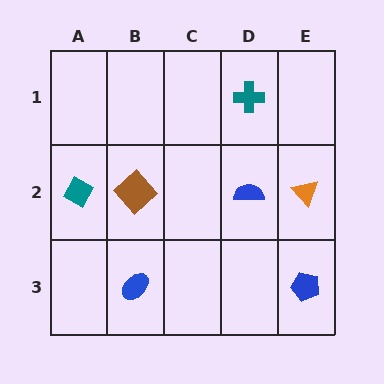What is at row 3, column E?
A blue pentagon.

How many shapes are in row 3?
2 shapes.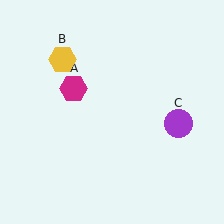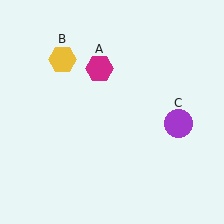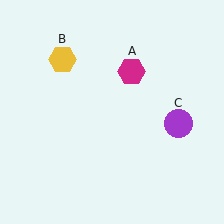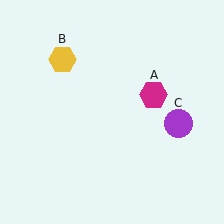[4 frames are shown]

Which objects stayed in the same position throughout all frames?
Yellow hexagon (object B) and purple circle (object C) remained stationary.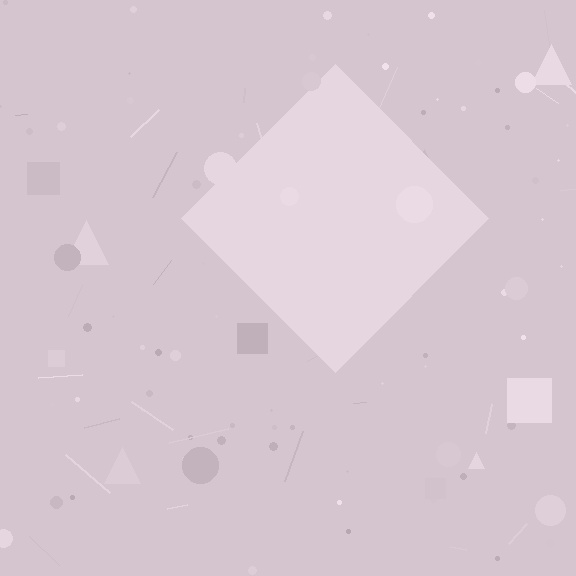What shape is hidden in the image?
A diamond is hidden in the image.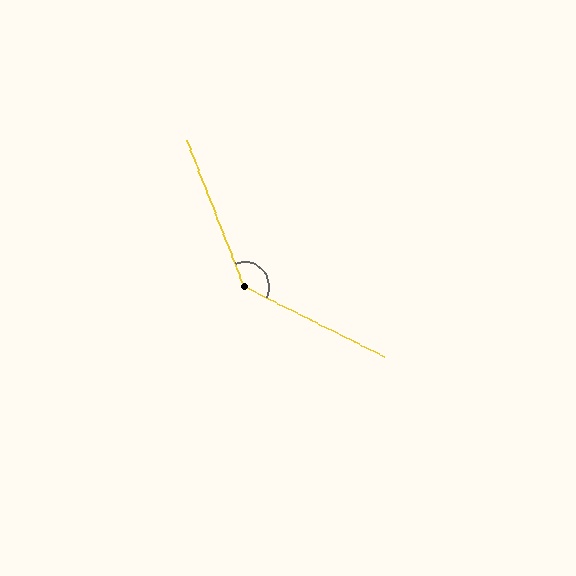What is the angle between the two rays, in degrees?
Approximately 138 degrees.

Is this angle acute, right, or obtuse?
It is obtuse.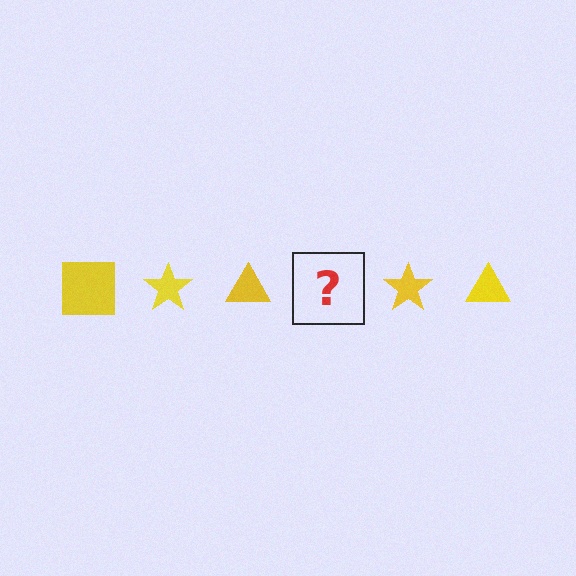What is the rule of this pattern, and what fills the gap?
The rule is that the pattern cycles through square, star, triangle shapes in yellow. The gap should be filled with a yellow square.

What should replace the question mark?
The question mark should be replaced with a yellow square.